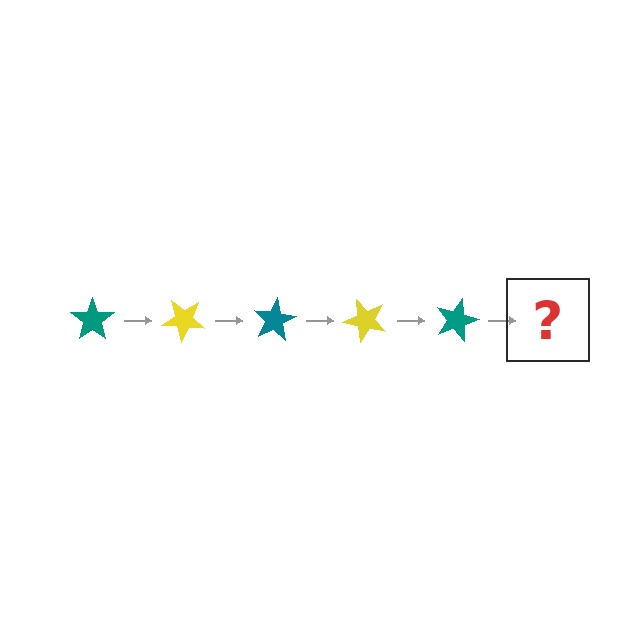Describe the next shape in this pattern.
It should be a yellow star, rotated 200 degrees from the start.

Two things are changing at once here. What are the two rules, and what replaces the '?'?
The two rules are that it rotates 40 degrees each step and the color cycles through teal and yellow. The '?' should be a yellow star, rotated 200 degrees from the start.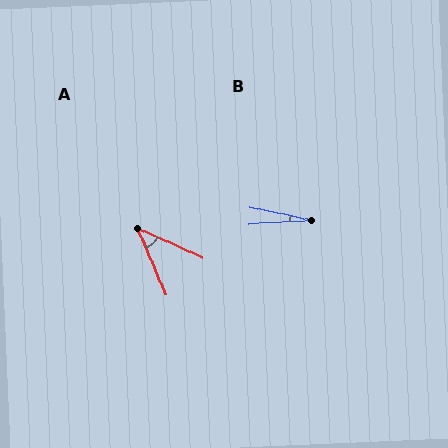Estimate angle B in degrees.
Approximately 16 degrees.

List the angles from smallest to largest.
B (16°), A (43°).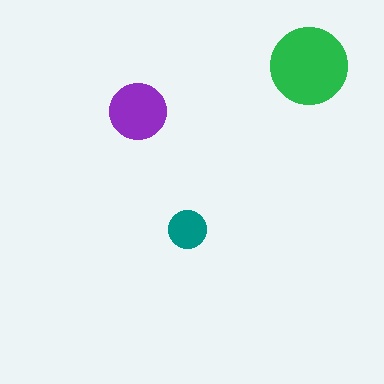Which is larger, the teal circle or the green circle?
The green one.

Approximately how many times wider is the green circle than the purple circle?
About 1.5 times wider.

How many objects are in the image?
There are 3 objects in the image.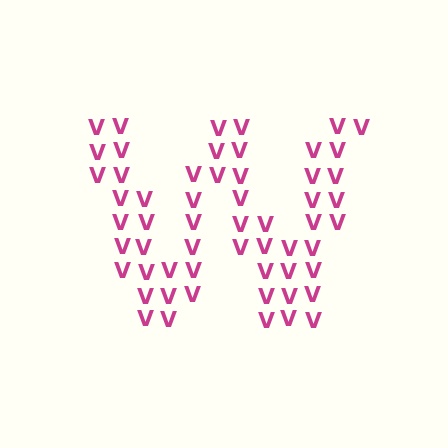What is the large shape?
The large shape is the letter W.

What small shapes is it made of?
It is made of small letter V's.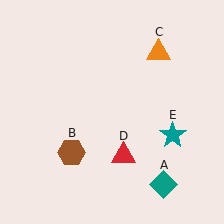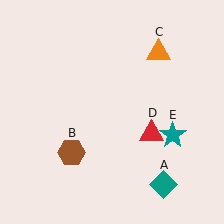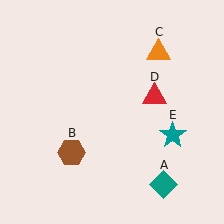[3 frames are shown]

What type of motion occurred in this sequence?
The red triangle (object D) rotated counterclockwise around the center of the scene.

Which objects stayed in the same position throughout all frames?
Teal diamond (object A) and brown hexagon (object B) and orange triangle (object C) and teal star (object E) remained stationary.